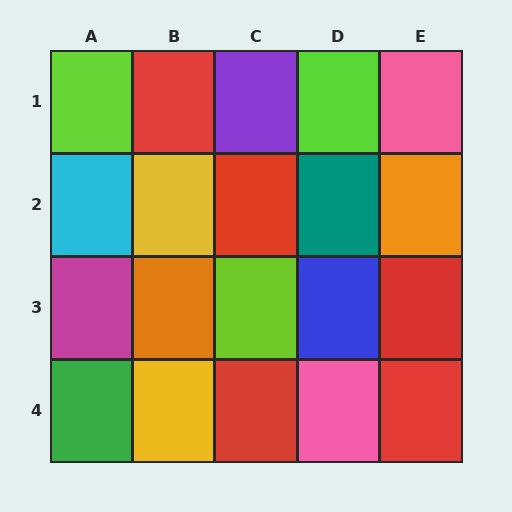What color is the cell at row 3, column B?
Orange.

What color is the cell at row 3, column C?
Lime.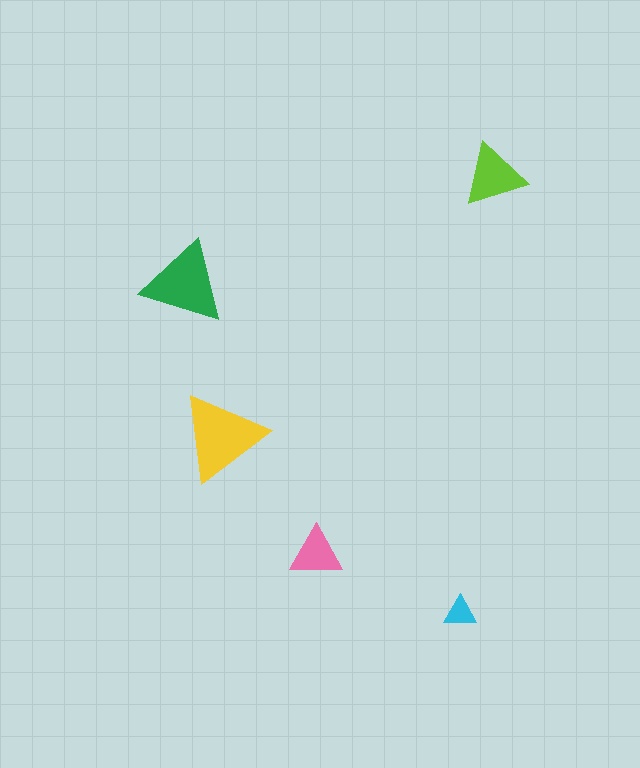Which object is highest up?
The lime triangle is topmost.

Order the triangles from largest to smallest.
the yellow one, the green one, the lime one, the pink one, the cyan one.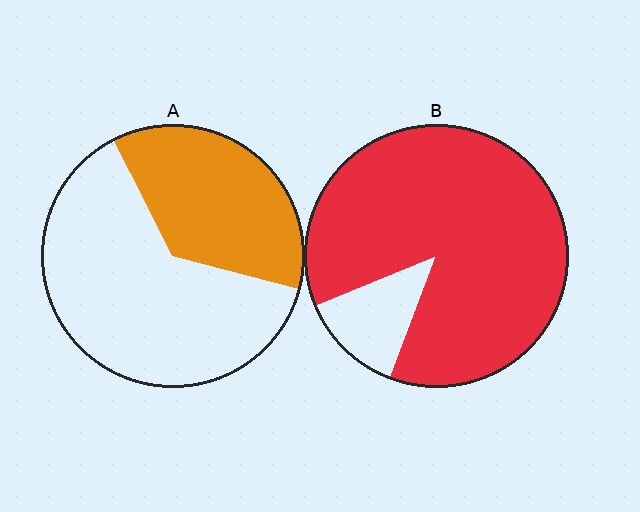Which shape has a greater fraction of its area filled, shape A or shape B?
Shape B.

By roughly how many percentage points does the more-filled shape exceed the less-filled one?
By roughly 50 percentage points (B over A).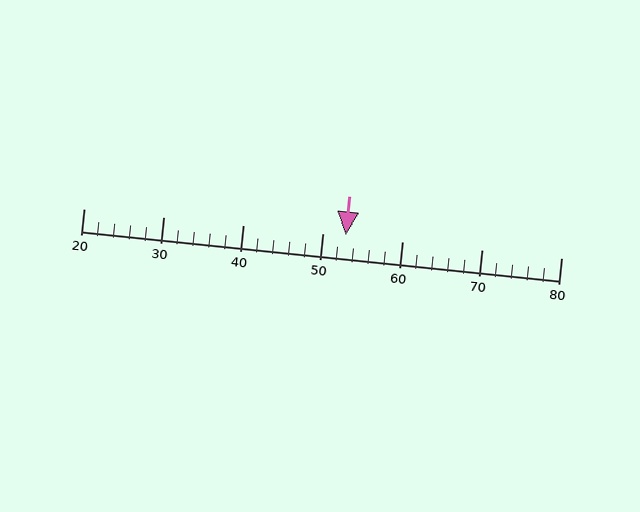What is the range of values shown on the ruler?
The ruler shows values from 20 to 80.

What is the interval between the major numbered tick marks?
The major tick marks are spaced 10 units apart.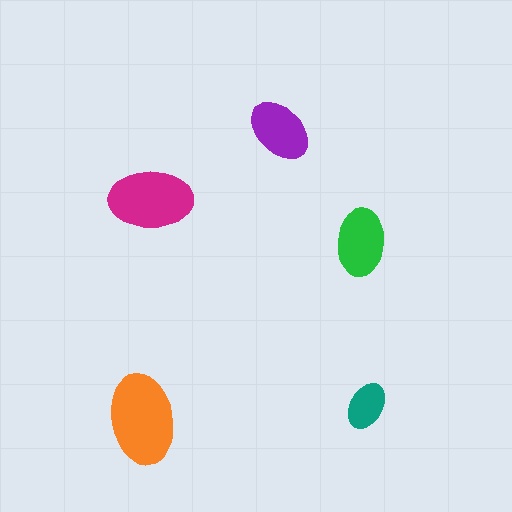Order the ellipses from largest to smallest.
the orange one, the magenta one, the green one, the purple one, the teal one.